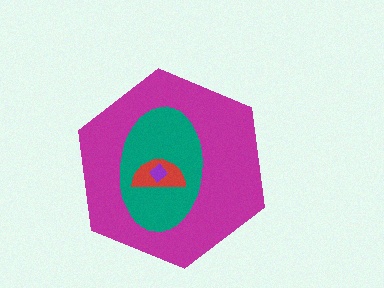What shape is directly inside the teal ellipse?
The red semicircle.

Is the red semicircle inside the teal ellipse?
Yes.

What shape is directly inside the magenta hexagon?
The teal ellipse.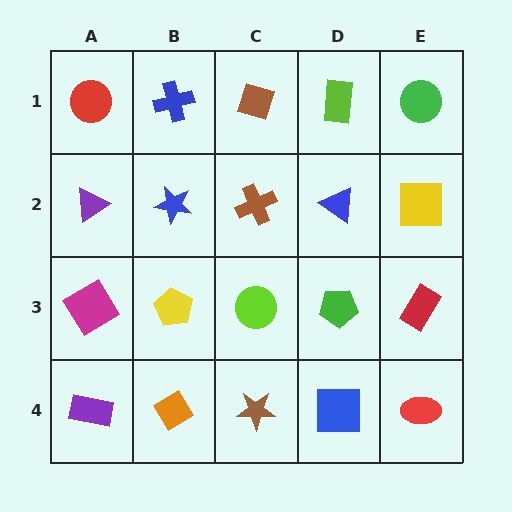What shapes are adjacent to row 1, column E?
A yellow square (row 2, column E), a lime rectangle (row 1, column D).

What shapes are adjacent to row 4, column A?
A magenta diamond (row 3, column A), an orange diamond (row 4, column B).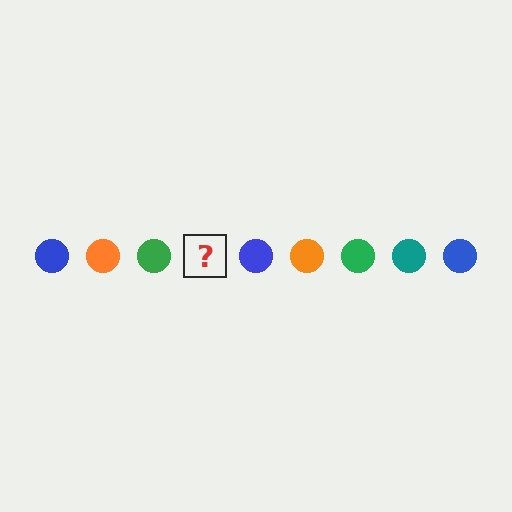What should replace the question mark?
The question mark should be replaced with a teal circle.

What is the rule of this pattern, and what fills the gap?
The rule is that the pattern cycles through blue, orange, green, teal circles. The gap should be filled with a teal circle.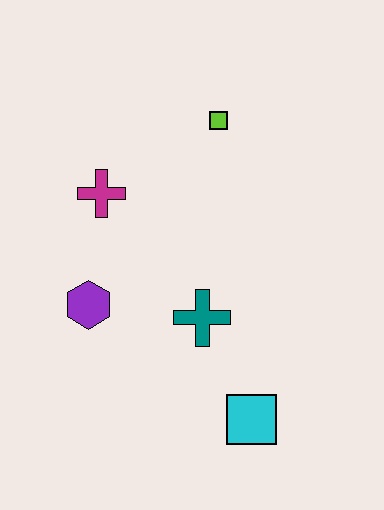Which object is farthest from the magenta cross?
The cyan square is farthest from the magenta cross.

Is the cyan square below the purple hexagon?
Yes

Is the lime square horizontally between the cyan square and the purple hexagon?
Yes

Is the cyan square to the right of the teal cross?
Yes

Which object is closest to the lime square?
The magenta cross is closest to the lime square.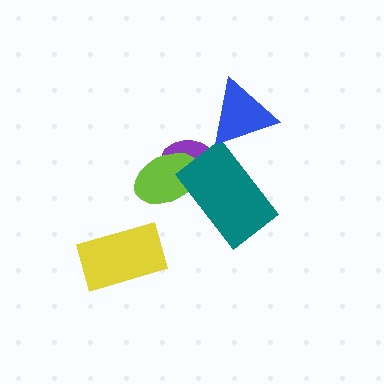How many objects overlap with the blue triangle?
0 objects overlap with the blue triangle.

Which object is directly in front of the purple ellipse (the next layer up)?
The lime ellipse is directly in front of the purple ellipse.